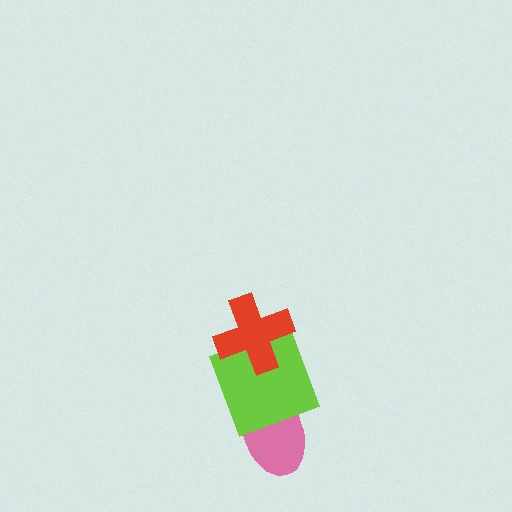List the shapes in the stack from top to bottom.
From top to bottom: the red cross, the lime square, the pink ellipse.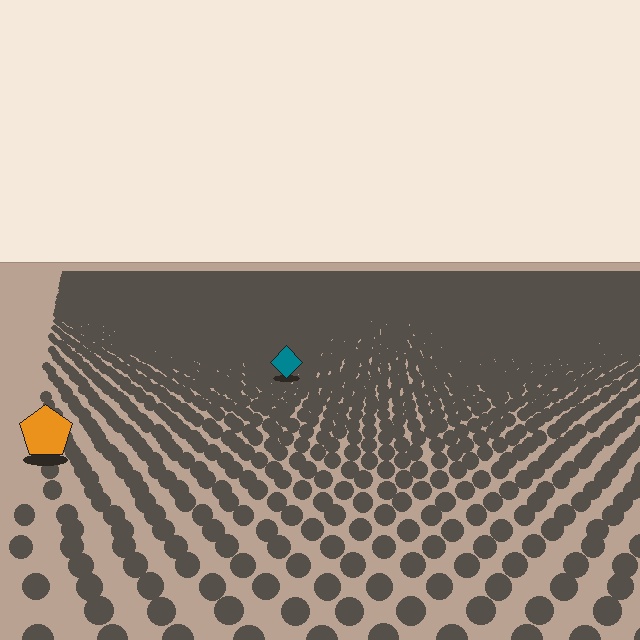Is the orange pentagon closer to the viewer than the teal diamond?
Yes. The orange pentagon is closer — you can tell from the texture gradient: the ground texture is coarser near it.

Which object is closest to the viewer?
The orange pentagon is closest. The texture marks near it are larger and more spread out.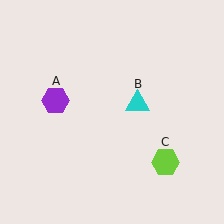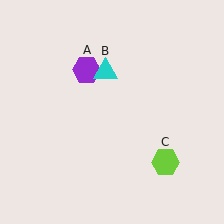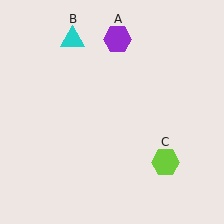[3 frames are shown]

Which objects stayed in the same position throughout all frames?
Lime hexagon (object C) remained stationary.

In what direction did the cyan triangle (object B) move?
The cyan triangle (object B) moved up and to the left.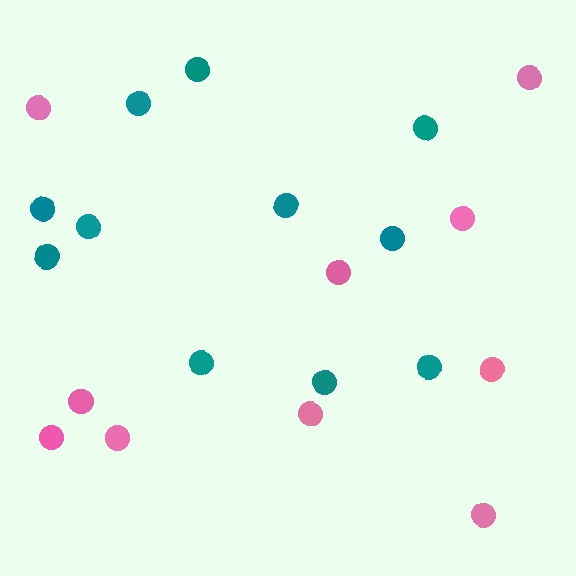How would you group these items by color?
There are 2 groups: one group of pink circles (10) and one group of teal circles (11).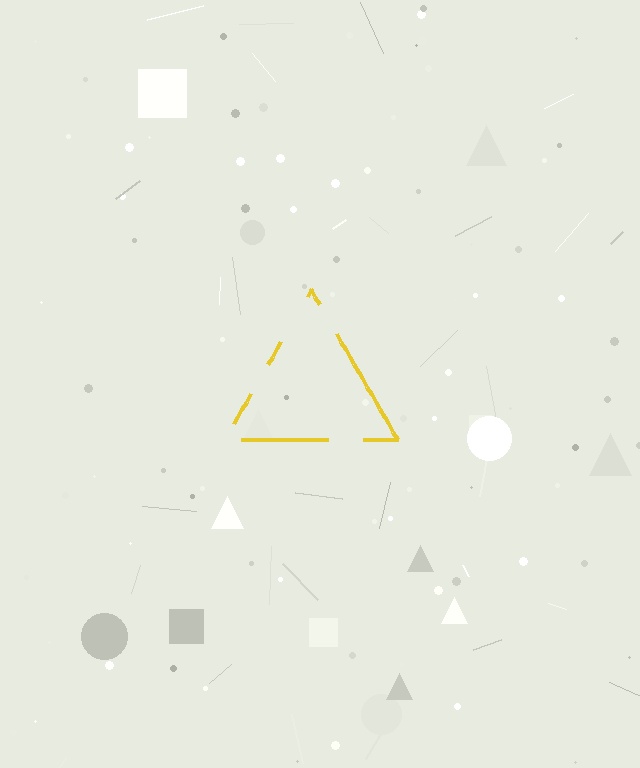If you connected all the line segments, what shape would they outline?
They would outline a triangle.